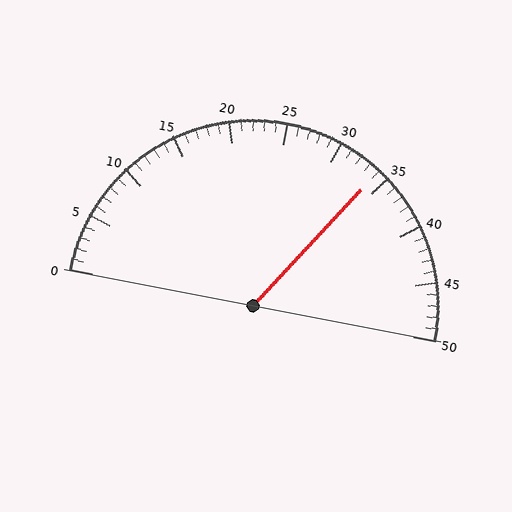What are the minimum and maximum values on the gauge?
The gauge ranges from 0 to 50.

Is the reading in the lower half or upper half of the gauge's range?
The reading is in the upper half of the range (0 to 50).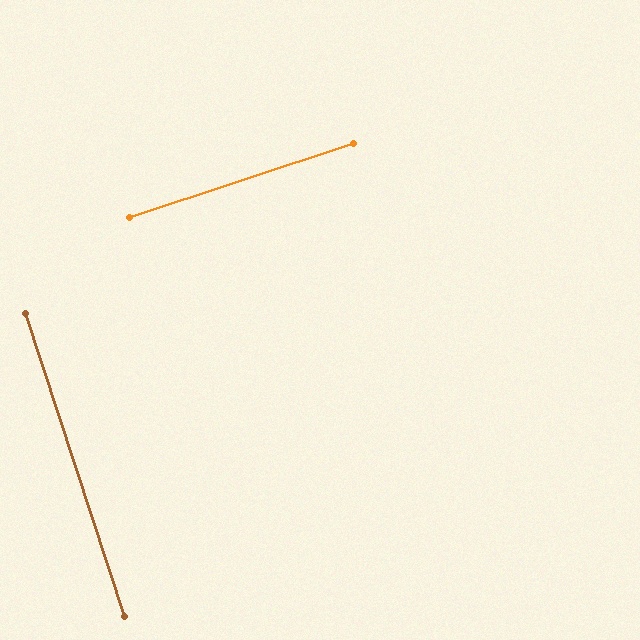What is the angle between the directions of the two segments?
Approximately 90 degrees.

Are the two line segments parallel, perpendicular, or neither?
Perpendicular — they meet at approximately 90°.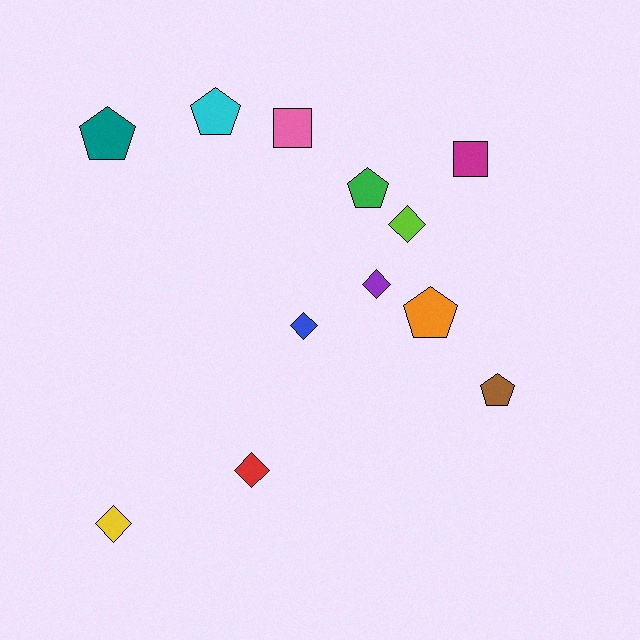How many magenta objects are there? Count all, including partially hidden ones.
There is 1 magenta object.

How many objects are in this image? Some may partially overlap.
There are 12 objects.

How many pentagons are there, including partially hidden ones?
There are 5 pentagons.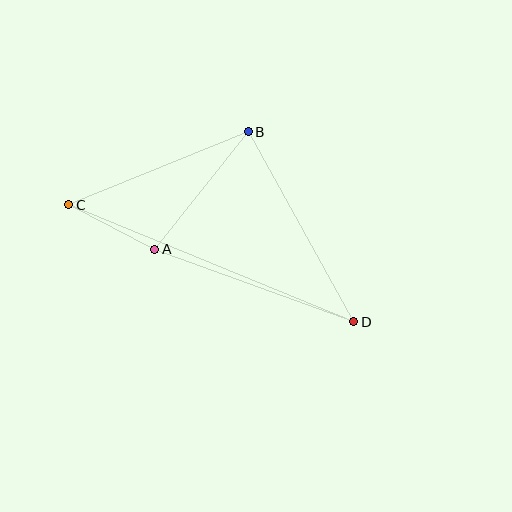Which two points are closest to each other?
Points A and C are closest to each other.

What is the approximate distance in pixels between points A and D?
The distance between A and D is approximately 212 pixels.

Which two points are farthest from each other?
Points C and D are farthest from each other.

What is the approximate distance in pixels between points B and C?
The distance between B and C is approximately 193 pixels.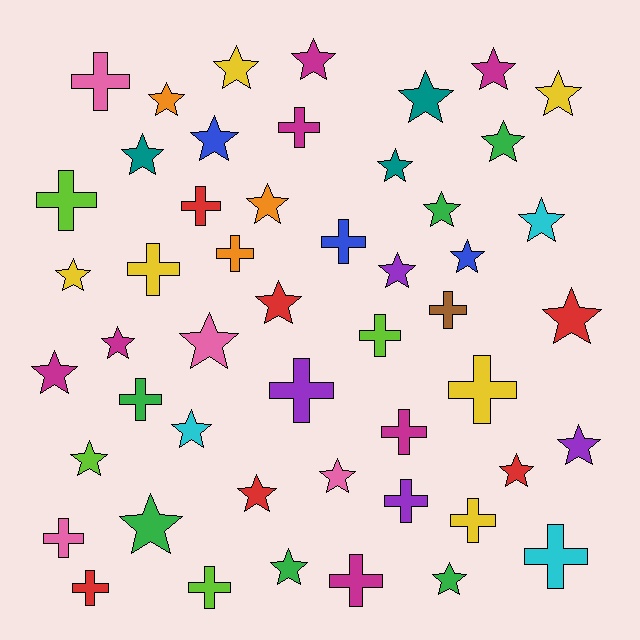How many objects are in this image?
There are 50 objects.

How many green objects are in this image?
There are 6 green objects.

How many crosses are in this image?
There are 20 crosses.